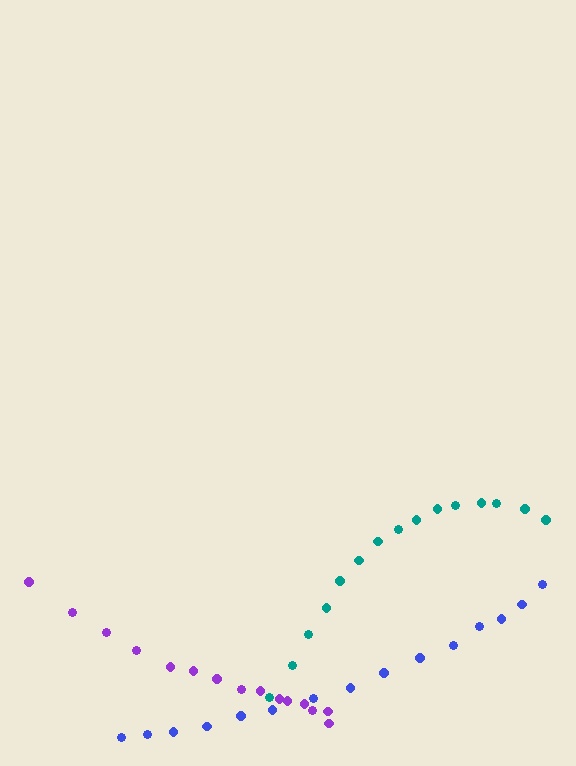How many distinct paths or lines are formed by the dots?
There are 3 distinct paths.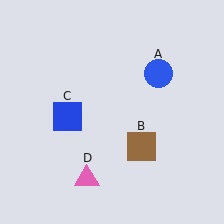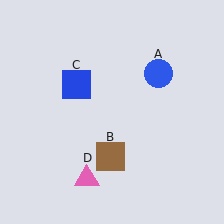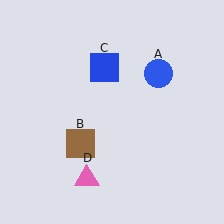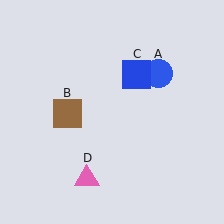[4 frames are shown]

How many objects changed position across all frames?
2 objects changed position: brown square (object B), blue square (object C).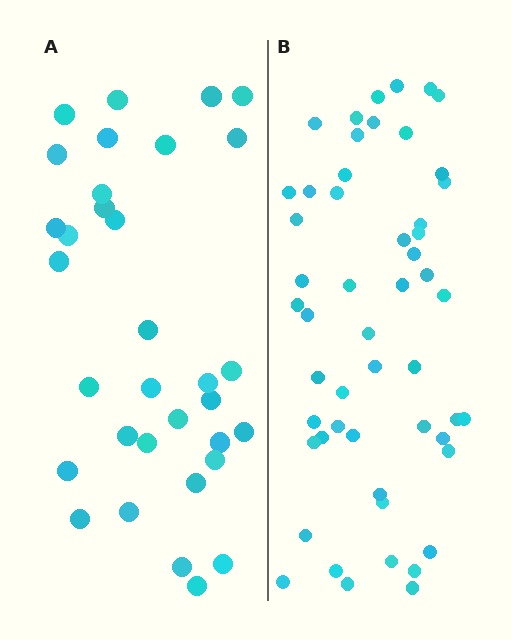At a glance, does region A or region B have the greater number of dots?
Region B (the right region) has more dots.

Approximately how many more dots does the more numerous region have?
Region B has approximately 20 more dots than region A.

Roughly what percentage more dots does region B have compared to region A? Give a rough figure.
About 60% more.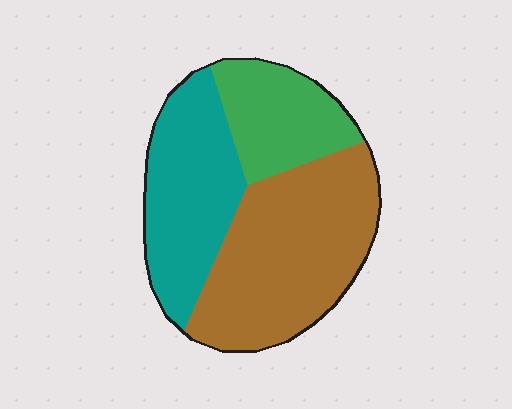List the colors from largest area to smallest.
From largest to smallest: brown, teal, green.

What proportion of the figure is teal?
Teal covers around 30% of the figure.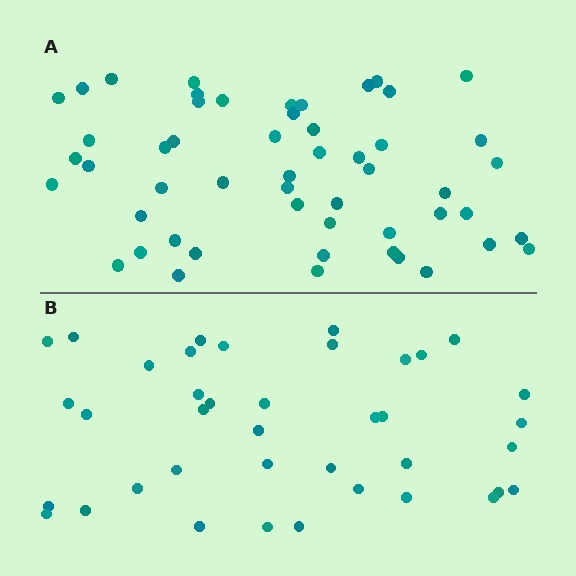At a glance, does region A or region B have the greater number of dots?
Region A (the top region) has more dots.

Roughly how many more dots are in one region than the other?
Region A has approximately 15 more dots than region B.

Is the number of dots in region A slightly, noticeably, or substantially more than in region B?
Region A has noticeably more, but not dramatically so. The ratio is roughly 1.4 to 1.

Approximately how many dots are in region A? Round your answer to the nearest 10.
About 50 dots. (The exact count is 53, which rounds to 50.)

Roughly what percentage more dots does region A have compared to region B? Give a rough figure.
About 35% more.